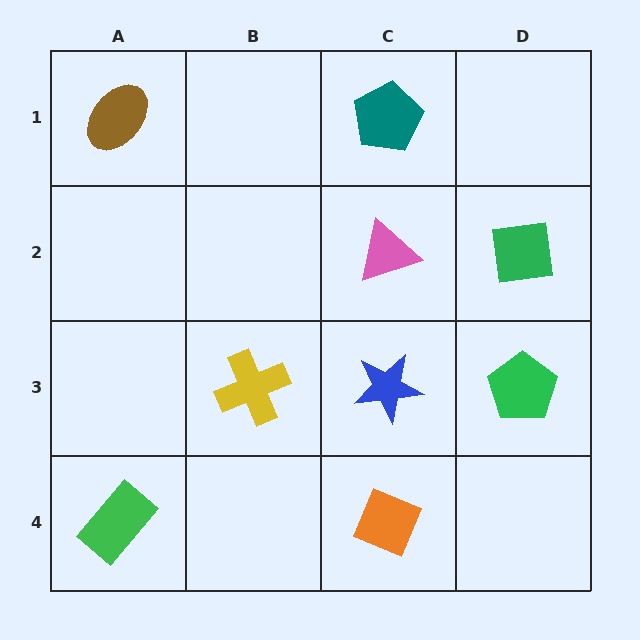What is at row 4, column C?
An orange diamond.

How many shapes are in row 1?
2 shapes.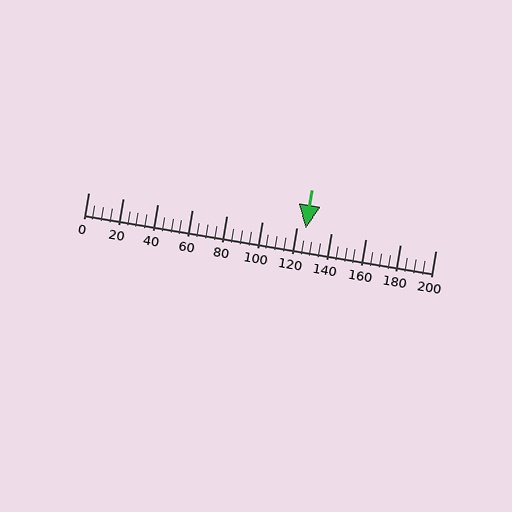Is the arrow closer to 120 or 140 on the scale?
The arrow is closer to 120.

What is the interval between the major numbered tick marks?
The major tick marks are spaced 20 units apart.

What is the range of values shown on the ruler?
The ruler shows values from 0 to 200.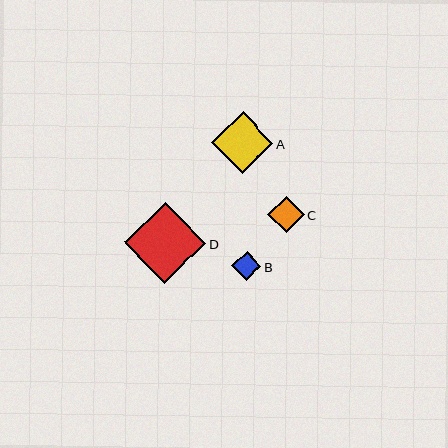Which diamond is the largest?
Diamond D is the largest with a size of approximately 81 pixels.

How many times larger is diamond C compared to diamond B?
Diamond C is approximately 1.3 times the size of diamond B.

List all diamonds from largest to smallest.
From largest to smallest: D, A, C, B.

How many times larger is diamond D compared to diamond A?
Diamond D is approximately 1.3 times the size of diamond A.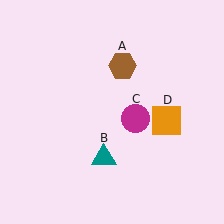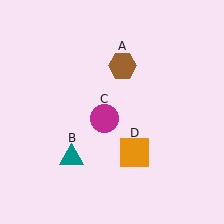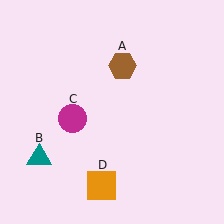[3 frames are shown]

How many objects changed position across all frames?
3 objects changed position: teal triangle (object B), magenta circle (object C), orange square (object D).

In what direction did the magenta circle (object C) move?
The magenta circle (object C) moved left.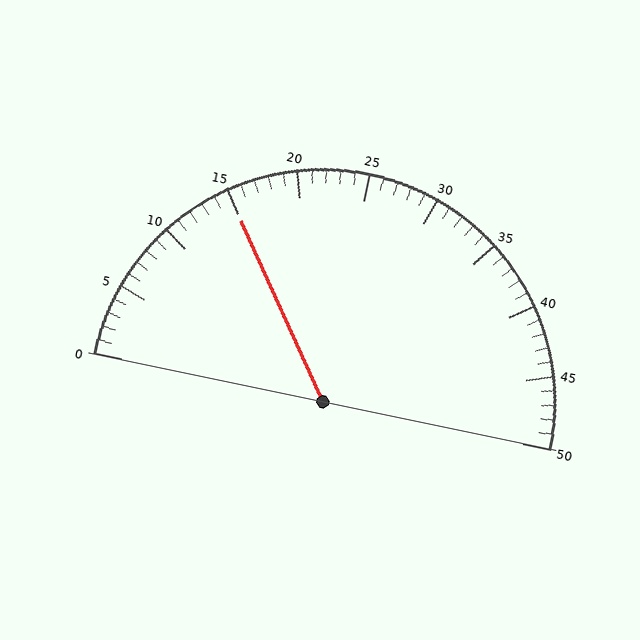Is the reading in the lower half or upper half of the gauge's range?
The reading is in the lower half of the range (0 to 50).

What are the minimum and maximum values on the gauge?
The gauge ranges from 0 to 50.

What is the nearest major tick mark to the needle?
The nearest major tick mark is 15.